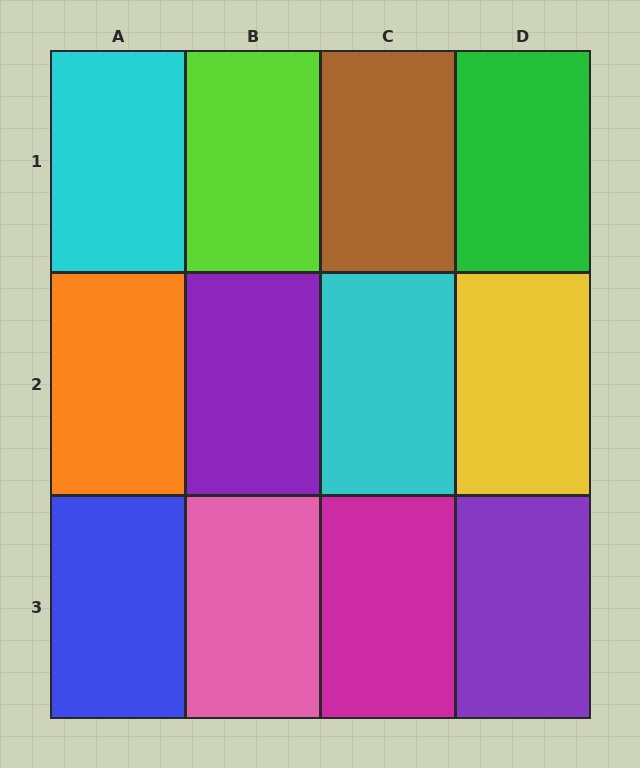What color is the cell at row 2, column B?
Purple.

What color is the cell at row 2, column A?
Orange.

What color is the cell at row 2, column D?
Yellow.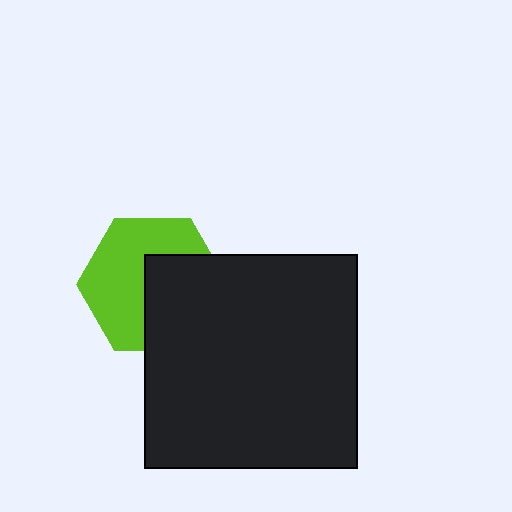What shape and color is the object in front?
The object in front is a black square.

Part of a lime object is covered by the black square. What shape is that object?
It is a hexagon.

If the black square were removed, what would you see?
You would see the complete lime hexagon.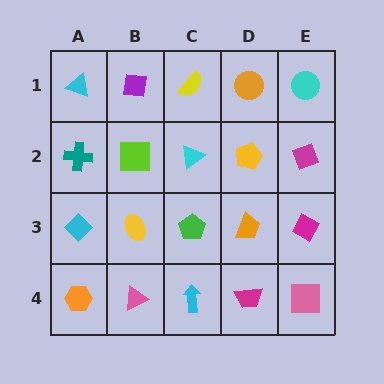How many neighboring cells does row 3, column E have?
3.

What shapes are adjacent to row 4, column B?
A yellow ellipse (row 3, column B), an orange hexagon (row 4, column A), a cyan arrow (row 4, column C).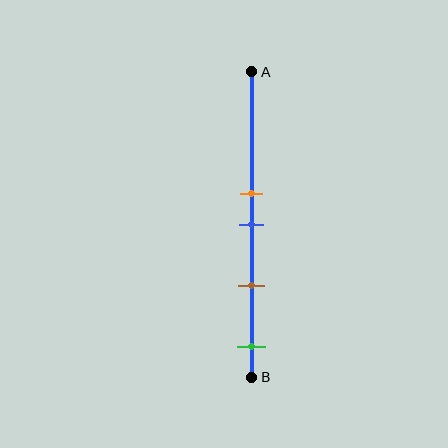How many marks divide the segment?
There are 4 marks dividing the segment.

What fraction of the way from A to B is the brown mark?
The brown mark is approximately 70% (0.7) of the way from A to B.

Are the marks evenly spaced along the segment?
No, the marks are not evenly spaced.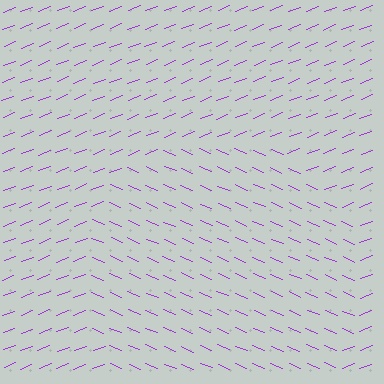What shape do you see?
I see a circle.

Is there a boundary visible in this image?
Yes, there is a texture boundary formed by a change in line orientation.